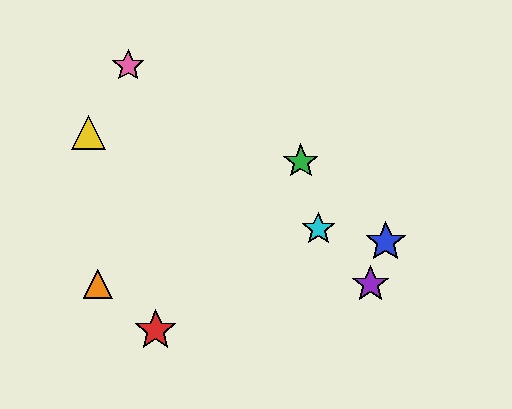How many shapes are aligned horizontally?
2 shapes (the purple star, the orange triangle) are aligned horizontally.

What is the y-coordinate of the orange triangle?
The orange triangle is at y≈284.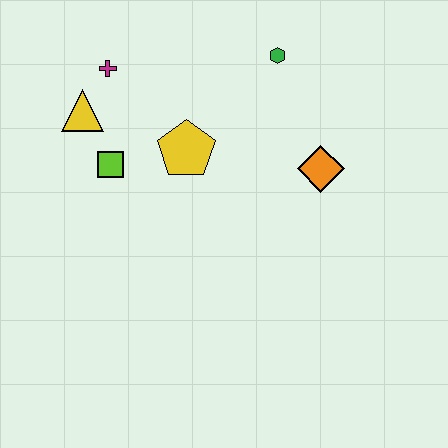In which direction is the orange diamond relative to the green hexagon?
The orange diamond is below the green hexagon.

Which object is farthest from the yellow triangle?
The orange diamond is farthest from the yellow triangle.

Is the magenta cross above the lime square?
Yes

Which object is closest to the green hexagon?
The orange diamond is closest to the green hexagon.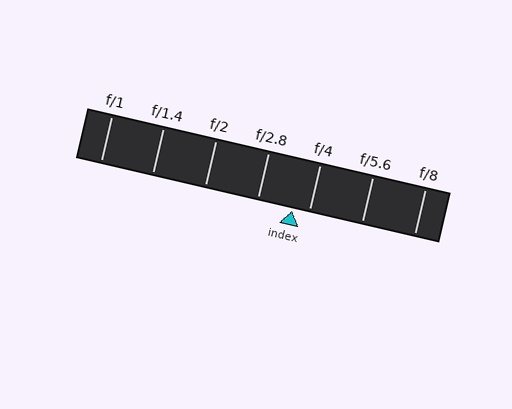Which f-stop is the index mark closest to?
The index mark is closest to f/4.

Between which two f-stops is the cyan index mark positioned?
The index mark is between f/2.8 and f/4.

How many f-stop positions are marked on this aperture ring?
There are 7 f-stop positions marked.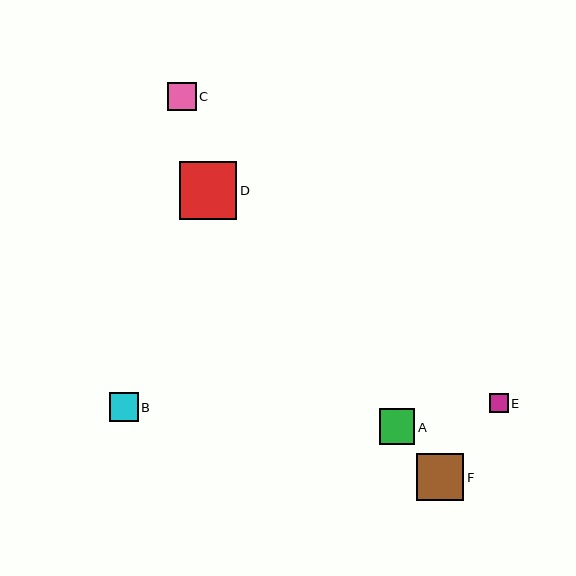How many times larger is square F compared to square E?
Square F is approximately 2.5 times the size of square E.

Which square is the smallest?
Square E is the smallest with a size of approximately 19 pixels.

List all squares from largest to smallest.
From largest to smallest: D, F, A, B, C, E.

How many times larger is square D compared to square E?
Square D is approximately 3.0 times the size of square E.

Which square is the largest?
Square D is the largest with a size of approximately 58 pixels.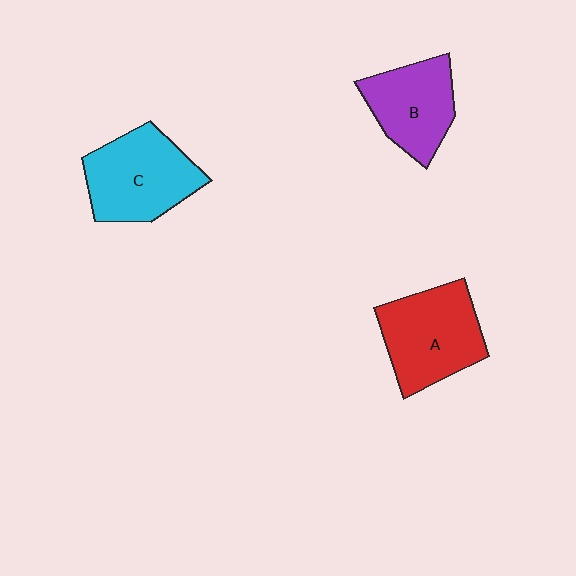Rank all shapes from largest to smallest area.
From largest to smallest: A (red), C (cyan), B (purple).